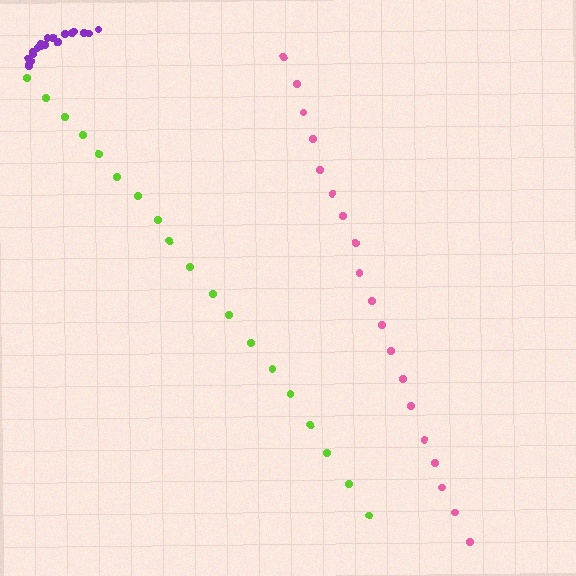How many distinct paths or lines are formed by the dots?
There are 3 distinct paths.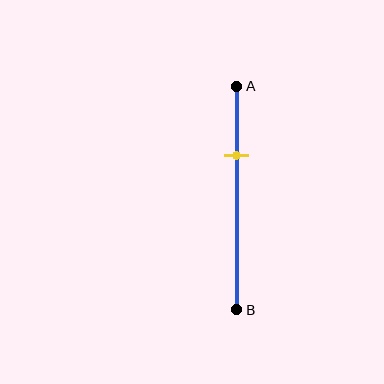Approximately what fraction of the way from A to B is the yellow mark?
The yellow mark is approximately 30% of the way from A to B.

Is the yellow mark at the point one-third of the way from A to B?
Yes, the mark is approximately at the one-third point.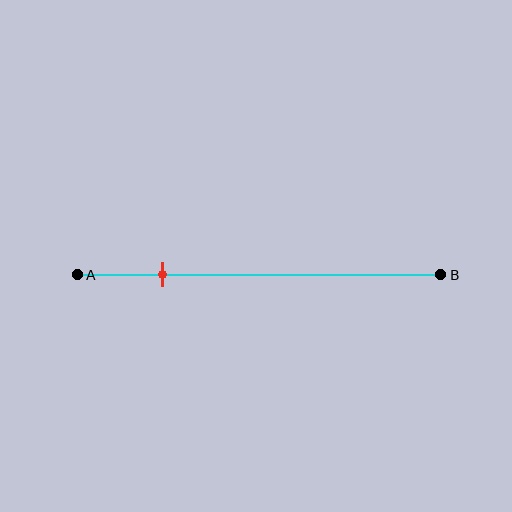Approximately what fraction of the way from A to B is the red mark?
The red mark is approximately 25% of the way from A to B.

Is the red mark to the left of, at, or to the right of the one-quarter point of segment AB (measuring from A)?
The red mark is approximately at the one-quarter point of segment AB.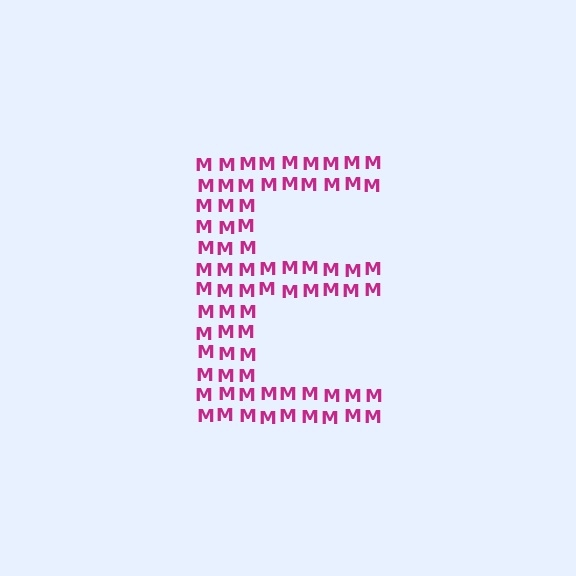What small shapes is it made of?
It is made of small letter M's.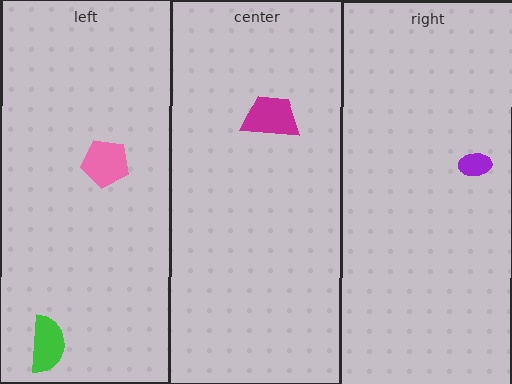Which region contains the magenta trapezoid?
The center region.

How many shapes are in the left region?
2.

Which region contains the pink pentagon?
The left region.